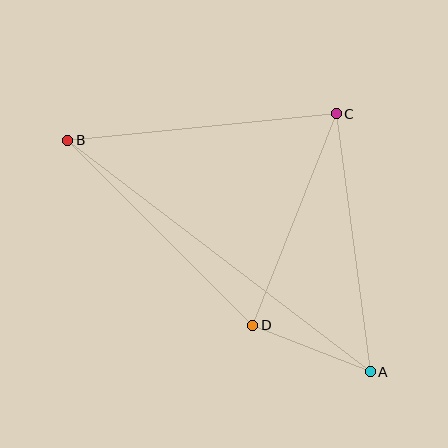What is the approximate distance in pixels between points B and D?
The distance between B and D is approximately 262 pixels.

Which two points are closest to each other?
Points A and D are closest to each other.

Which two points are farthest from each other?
Points A and B are farthest from each other.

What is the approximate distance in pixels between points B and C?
The distance between B and C is approximately 270 pixels.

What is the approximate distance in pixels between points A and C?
The distance between A and C is approximately 261 pixels.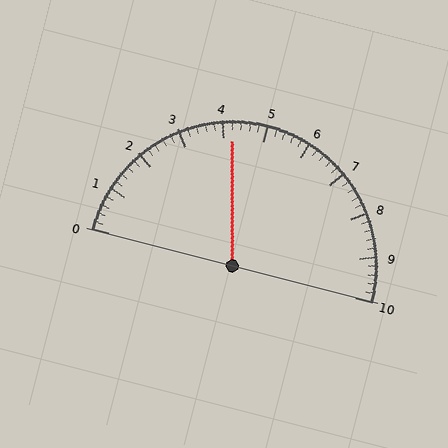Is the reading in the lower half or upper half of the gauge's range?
The reading is in the lower half of the range (0 to 10).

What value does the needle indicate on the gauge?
The needle indicates approximately 4.2.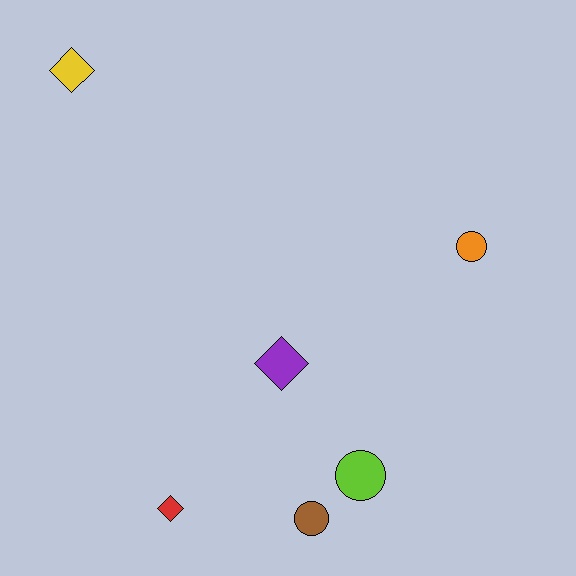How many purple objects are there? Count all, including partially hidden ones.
There is 1 purple object.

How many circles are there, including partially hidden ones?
There are 3 circles.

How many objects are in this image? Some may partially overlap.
There are 6 objects.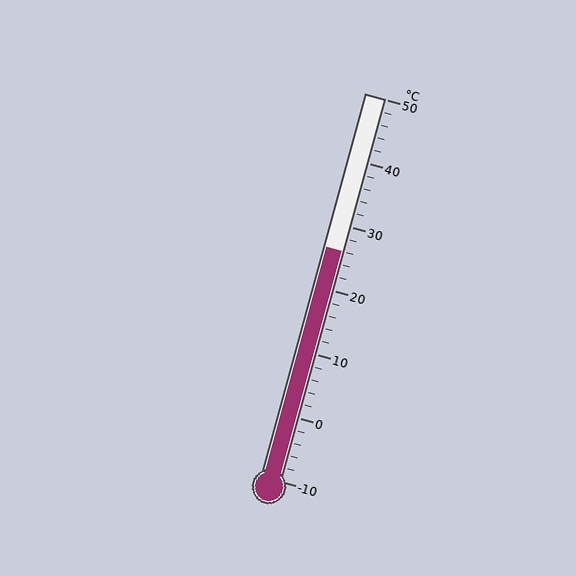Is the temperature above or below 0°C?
The temperature is above 0°C.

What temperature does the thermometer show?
The thermometer shows approximately 26°C.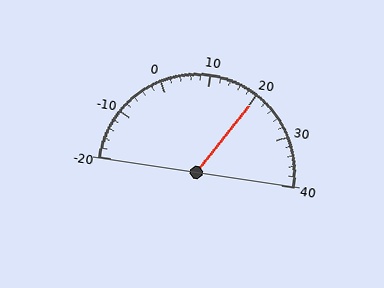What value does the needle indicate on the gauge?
The needle indicates approximately 20.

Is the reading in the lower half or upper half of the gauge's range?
The reading is in the upper half of the range (-20 to 40).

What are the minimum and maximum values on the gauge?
The gauge ranges from -20 to 40.